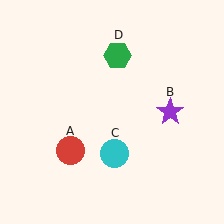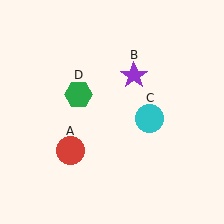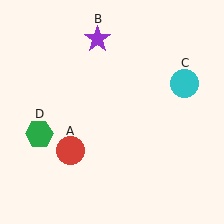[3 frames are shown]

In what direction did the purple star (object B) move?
The purple star (object B) moved up and to the left.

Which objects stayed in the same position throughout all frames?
Red circle (object A) remained stationary.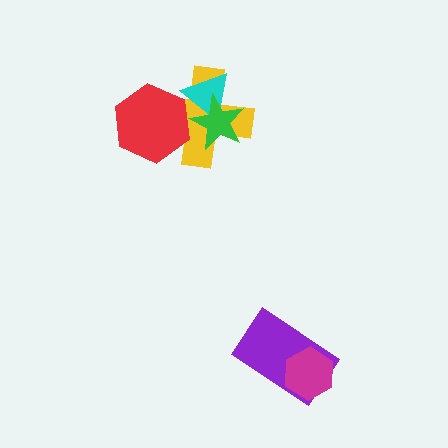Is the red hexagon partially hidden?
No, no other shape covers it.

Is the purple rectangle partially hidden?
Yes, it is partially covered by another shape.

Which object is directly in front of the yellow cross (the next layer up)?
The cyan triangle is directly in front of the yellow cross.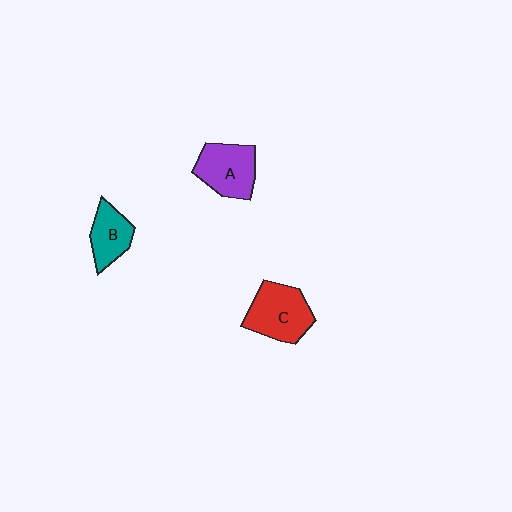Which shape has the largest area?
Shape C (red).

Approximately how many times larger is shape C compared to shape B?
Approximately 1.5 times.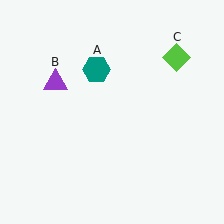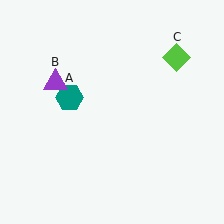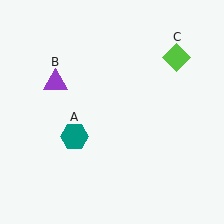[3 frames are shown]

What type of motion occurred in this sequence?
The teal hexagon (object A) rotated counterclockwise around the center of the scene.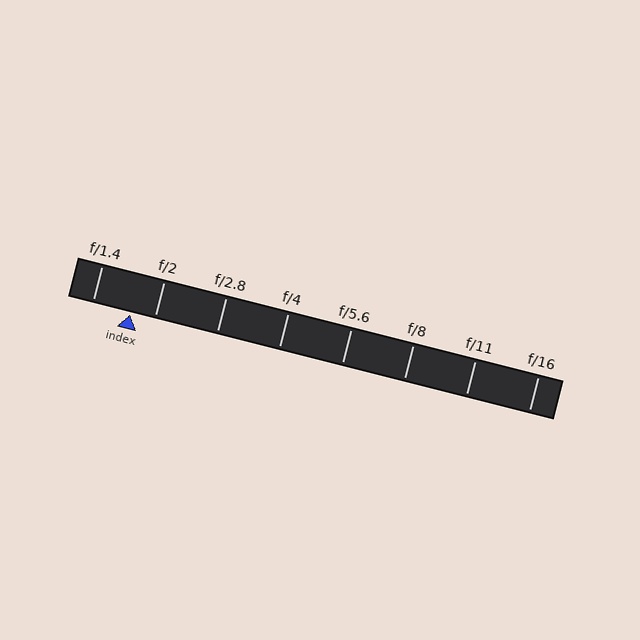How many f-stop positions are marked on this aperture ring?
There are 8 f-stop positions marked.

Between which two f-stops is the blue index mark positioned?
The index mark is between f/1.4 and f/2.